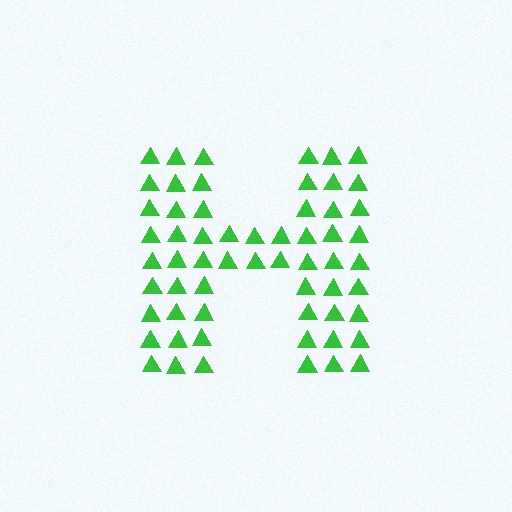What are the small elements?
The small elements are triangles.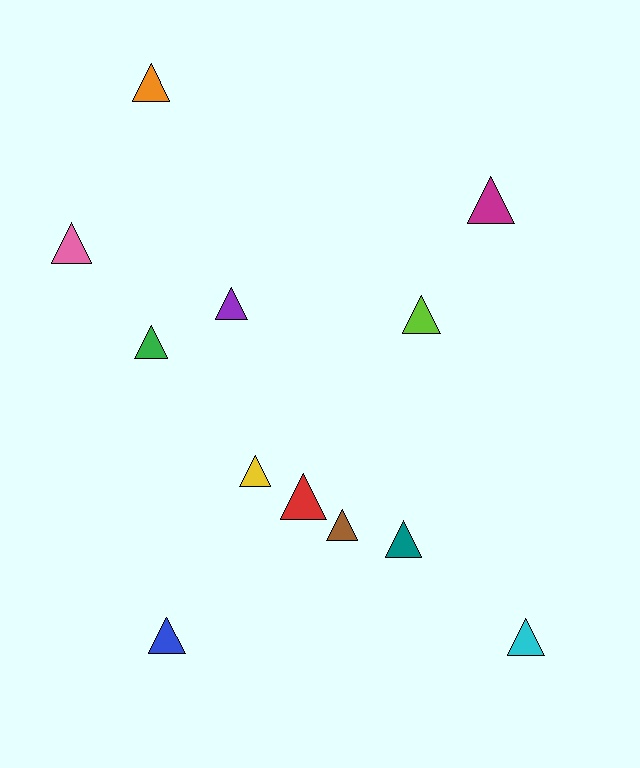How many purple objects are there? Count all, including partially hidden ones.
There is 1 purple object.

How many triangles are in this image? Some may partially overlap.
There are 12 triangles.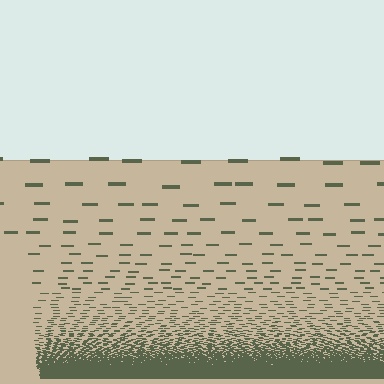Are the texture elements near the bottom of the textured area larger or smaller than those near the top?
Smaller. The gradient is inverted — elements near the bottom are smaller and denser.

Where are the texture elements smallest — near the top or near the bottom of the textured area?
Near the bottom.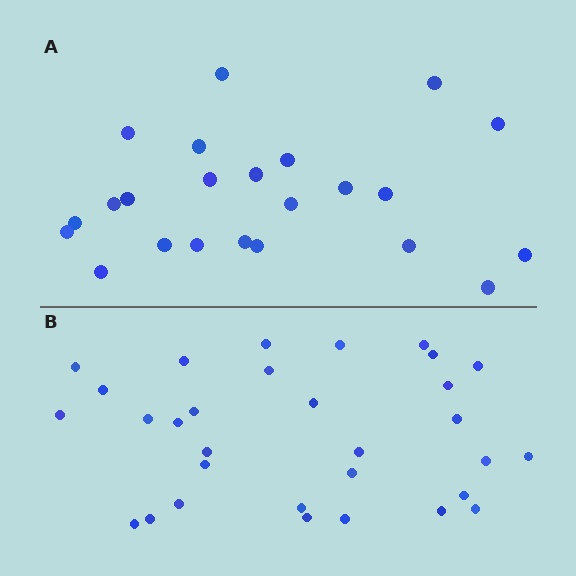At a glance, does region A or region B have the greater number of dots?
Region B (the bottom region) has more dots.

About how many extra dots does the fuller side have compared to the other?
Region B has roughly 8 or so more dots than region A.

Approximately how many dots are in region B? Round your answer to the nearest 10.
About 30 dots. (The exact count is 31, which rounds to 30.)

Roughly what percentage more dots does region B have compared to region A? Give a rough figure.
About 35% more.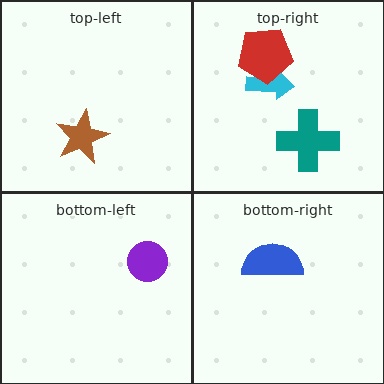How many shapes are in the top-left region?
1.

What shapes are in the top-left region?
The brown star.